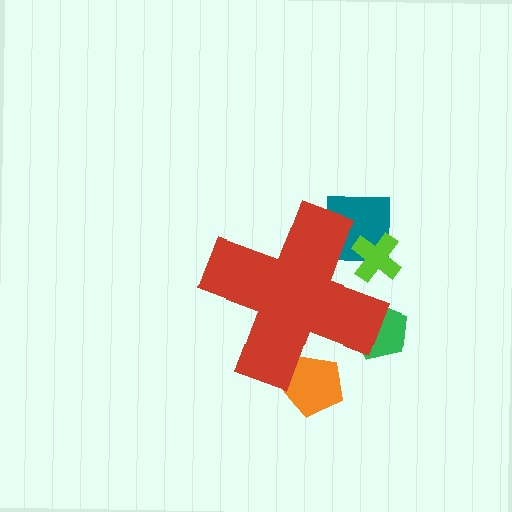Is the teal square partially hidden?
Yes, the teal square is partially hidden behind the red cross.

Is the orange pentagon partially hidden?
Yes, the orange pentagon is partially hidden behind the red cross.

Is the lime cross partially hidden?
Yes, the lime cross is partially hidden behind the red cross.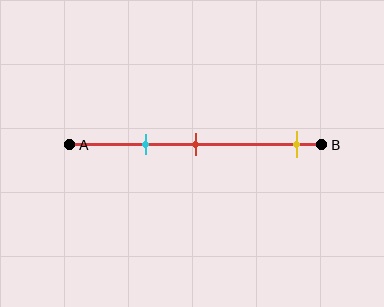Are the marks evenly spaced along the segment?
No, the marks are not evenly spaced.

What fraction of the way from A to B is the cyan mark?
The cyan mark is approximately 30% (0.3) of the way from A to B.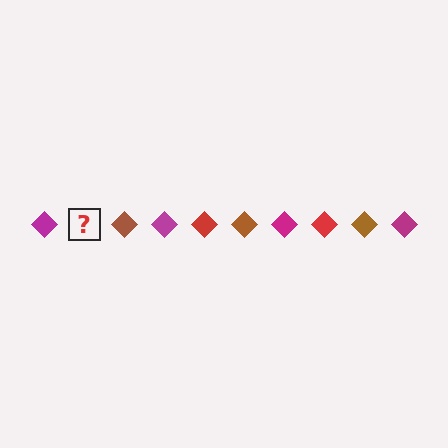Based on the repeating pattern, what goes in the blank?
The blank should be a red diamond.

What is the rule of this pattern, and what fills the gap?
The rule is that the pattern cycles through magenta, red, brown diamonds. The gap should be filled with a red diamond.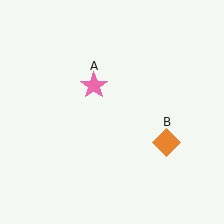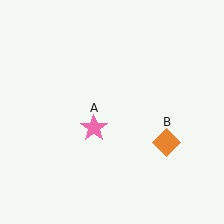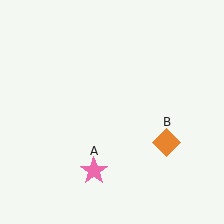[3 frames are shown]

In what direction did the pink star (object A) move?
The pink star (object A) moved down.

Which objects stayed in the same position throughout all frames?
Orange diamond (object B) remained stationary.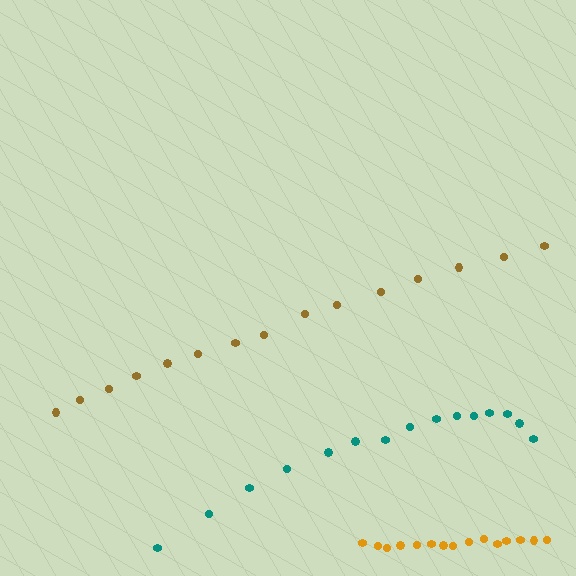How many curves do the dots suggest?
There are 3 distinct paths.